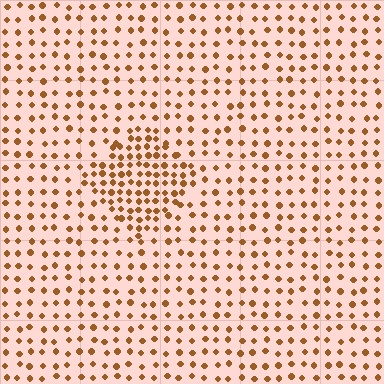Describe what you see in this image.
The image contains small brown elements arranged at two different densities. A diamond-shaped region is visible where the elements are more densely packed than the surrounding area.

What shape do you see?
I see a diamond.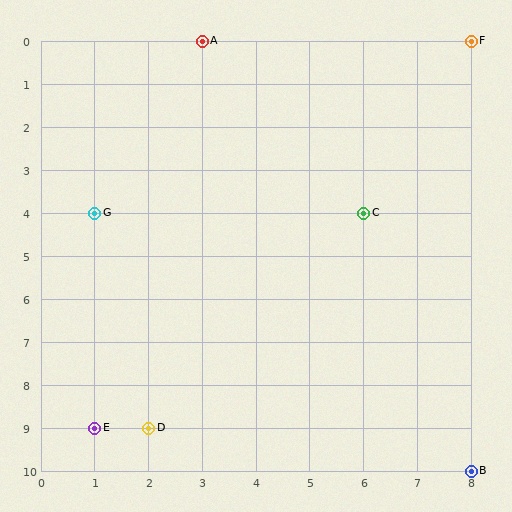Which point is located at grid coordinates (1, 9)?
Point E is at (1, 9).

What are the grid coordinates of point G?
Point G is at grid coordinates (1, 4).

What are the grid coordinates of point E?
Point E is at grid coordinates (1, 9).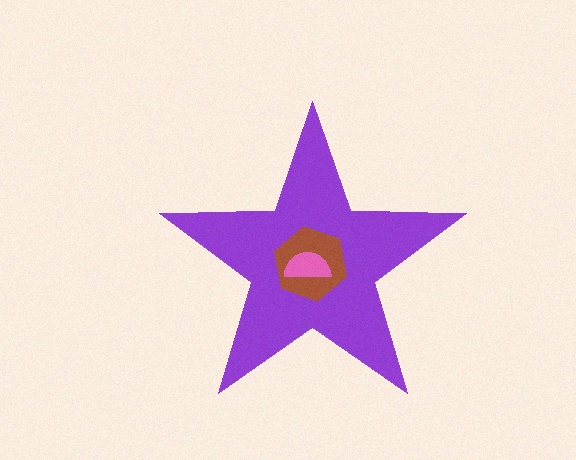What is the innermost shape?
The pink semicircle.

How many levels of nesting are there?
3.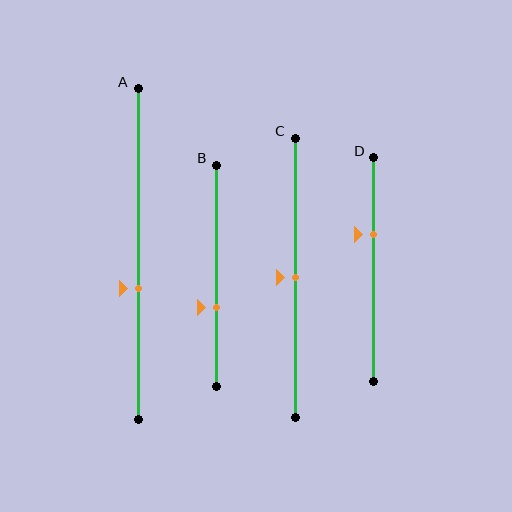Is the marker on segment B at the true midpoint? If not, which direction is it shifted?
No, the marker on segment B is shifted downward by about 14% of the segment length.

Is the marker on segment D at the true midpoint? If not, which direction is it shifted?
No, the marker on segment D is shifted upward by about 16% of the segment length.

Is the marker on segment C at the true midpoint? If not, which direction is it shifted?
Yes, the marker on segment C is at the true midpoint.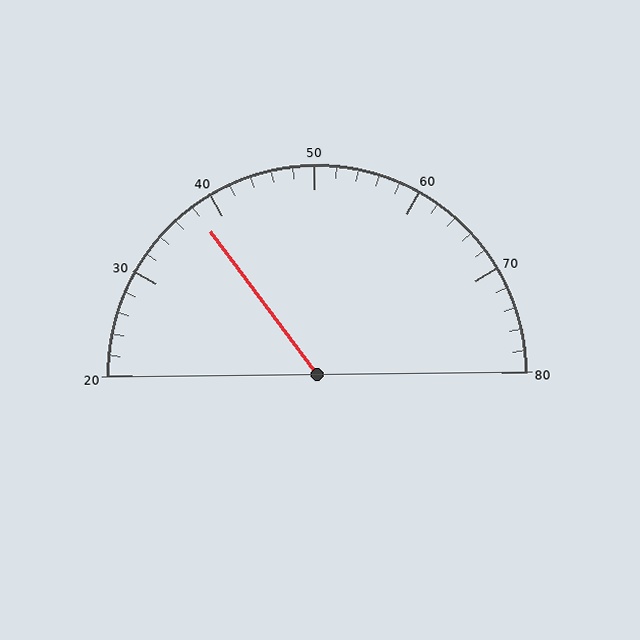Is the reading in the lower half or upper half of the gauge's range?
The reading is in the lower half of the range (20 to 80).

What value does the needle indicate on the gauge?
The needle indicates approximately 38.